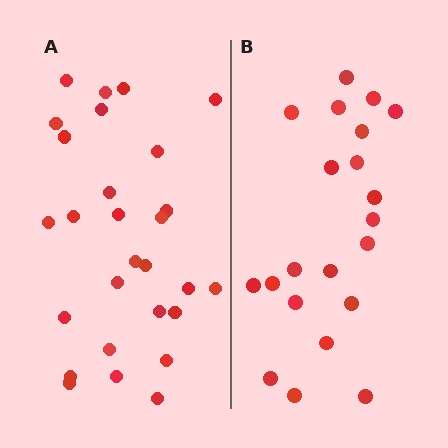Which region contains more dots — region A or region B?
Region A (the left region) has more dots.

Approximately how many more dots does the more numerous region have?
Region A has roughly 8 or so more dots than region B.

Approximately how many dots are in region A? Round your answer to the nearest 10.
About 30 dots. (The exact count is 28, which rounds to 30.)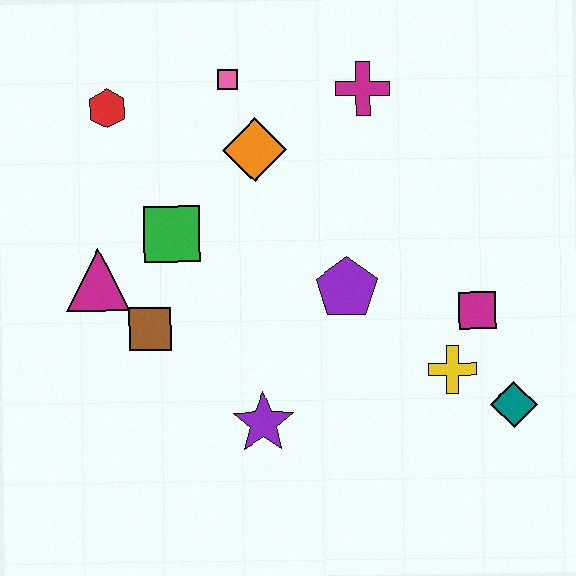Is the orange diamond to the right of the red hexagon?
Yes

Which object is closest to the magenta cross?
The orange diamond is closest to the magenta cross.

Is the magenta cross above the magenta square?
Yes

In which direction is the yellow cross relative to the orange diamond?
The yellow cross is below the orange diamond.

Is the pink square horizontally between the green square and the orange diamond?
Yes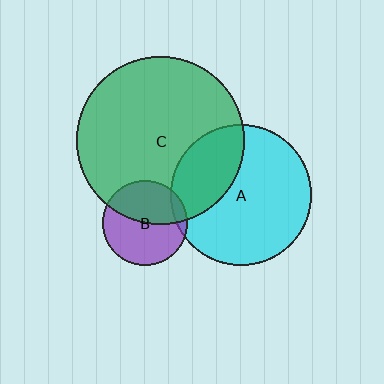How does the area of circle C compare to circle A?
Approximately 1.4 times.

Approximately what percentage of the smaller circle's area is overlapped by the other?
Approximately 10%.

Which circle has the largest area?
Circle C (green).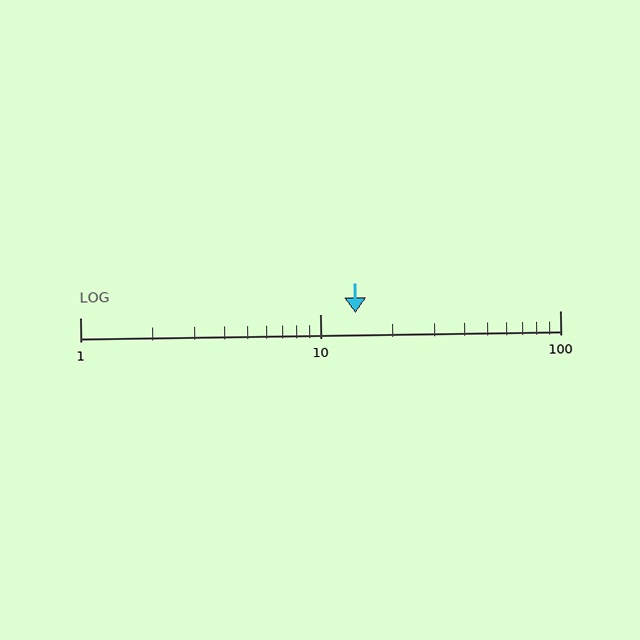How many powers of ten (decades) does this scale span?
The scale spans 2 decades, from 1 to 100.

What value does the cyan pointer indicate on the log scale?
The pointer indicates approximately 14.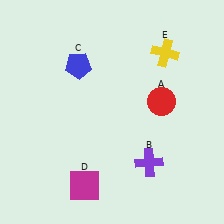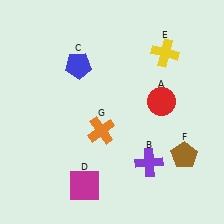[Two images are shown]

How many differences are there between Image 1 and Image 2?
There are 2 differences between the two images.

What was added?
A brown pentagon (F), an orange cross (G) were added in Image 2.